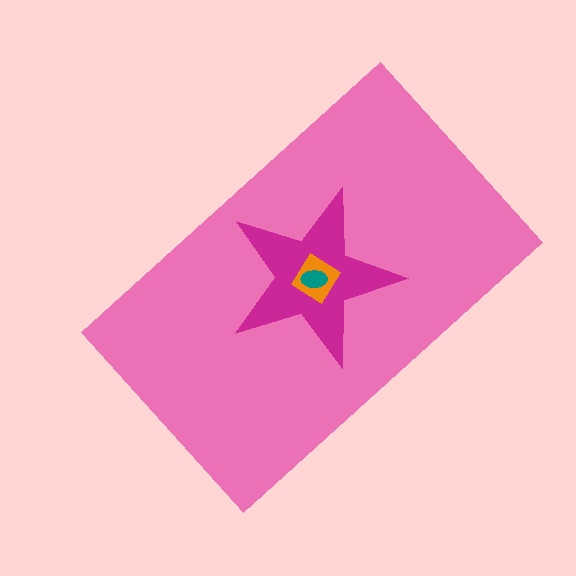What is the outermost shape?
The pink rectangle.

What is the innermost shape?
The teal ellipse.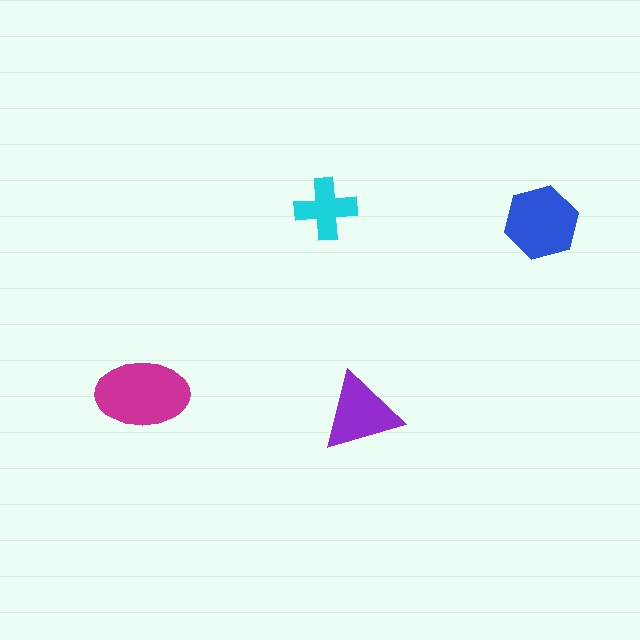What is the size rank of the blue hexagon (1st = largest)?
2nd.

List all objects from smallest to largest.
The cyan cross, the purple triangle, the blue hexagon, the magenta ellipse.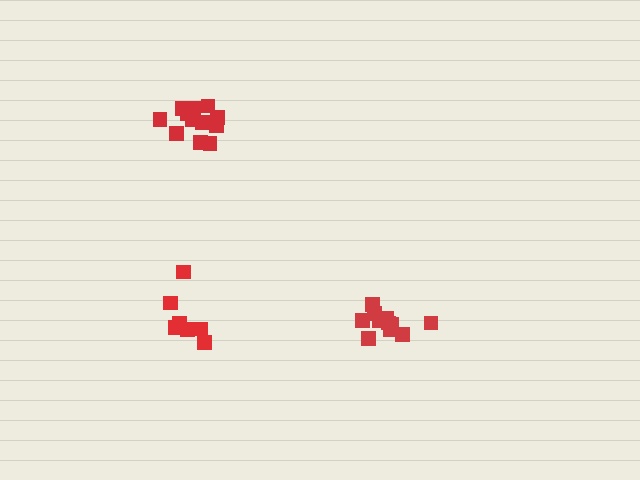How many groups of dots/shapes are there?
There are 3 groups.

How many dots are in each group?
Group 1: 12 dots, Group 2: 7 dots, Group 3: 11 dots (30 total).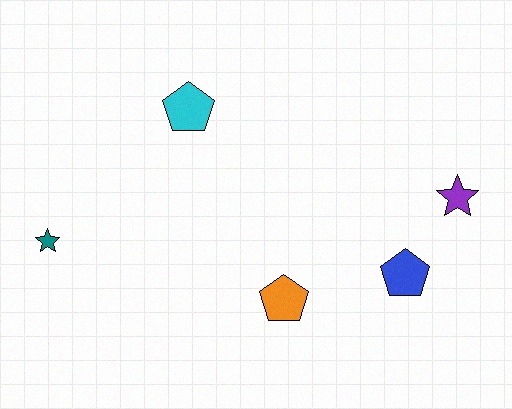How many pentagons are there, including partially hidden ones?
There are 3 pentagons.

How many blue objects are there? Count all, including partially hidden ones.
There is 1 blue object.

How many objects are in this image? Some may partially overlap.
There are 5 objects.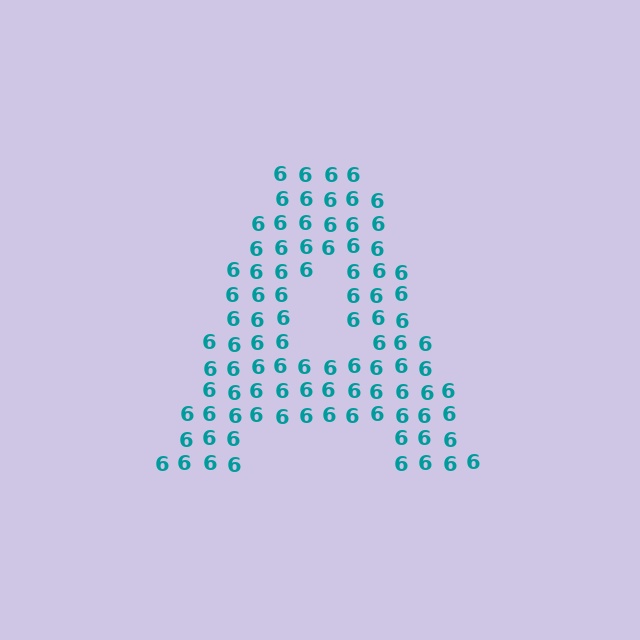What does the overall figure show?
The overall figure shows the letter A.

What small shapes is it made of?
It is made of small digit 6's.